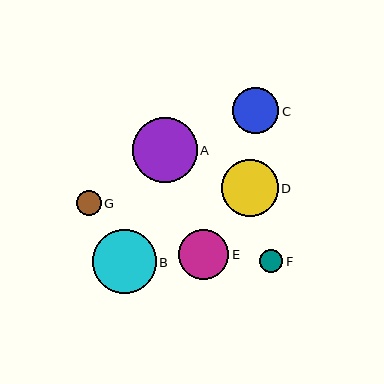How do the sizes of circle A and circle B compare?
Circle A and circle B are approximately the same size.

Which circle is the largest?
Circle A is the largest with a size of approximately 65 pixels.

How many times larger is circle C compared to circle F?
Circle C is approximately 2.0 times the size of circle F.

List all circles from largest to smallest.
From largest to smallest: A, B, D, E, C, G, F.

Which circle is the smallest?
Circle F is the smallest with a size of approximately 23 pixels.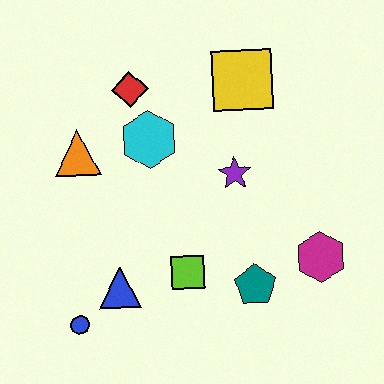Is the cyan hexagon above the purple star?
Yes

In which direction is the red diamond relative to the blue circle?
The red diamond is above the blue circle.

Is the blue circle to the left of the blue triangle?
Yes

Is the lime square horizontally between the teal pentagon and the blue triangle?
Yes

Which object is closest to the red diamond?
The cyan hexagon is closest to the red diamond.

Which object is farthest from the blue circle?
The yellow square is farthest from the blue circle.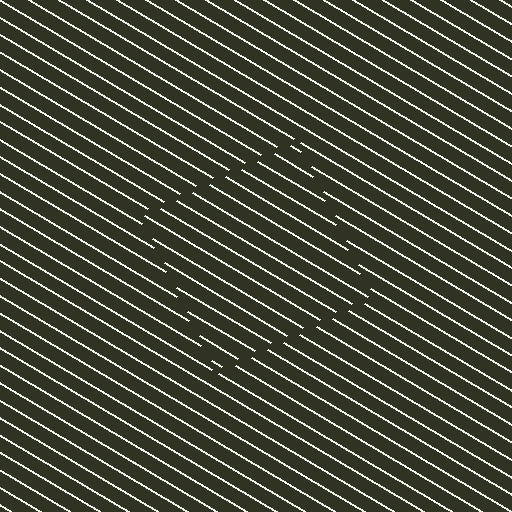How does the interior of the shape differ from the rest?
The interior of the shape contains the same grating, shifted by half a period — the contour is defined by the phase discontinuity where line-ends from the inner and outer gratings abut.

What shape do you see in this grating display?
An illusory square. The interior of the shape contains the same grating, shifted by half a period — the contour is defined by the phase discontinuity where line-ends from the inner and outer gratings abut.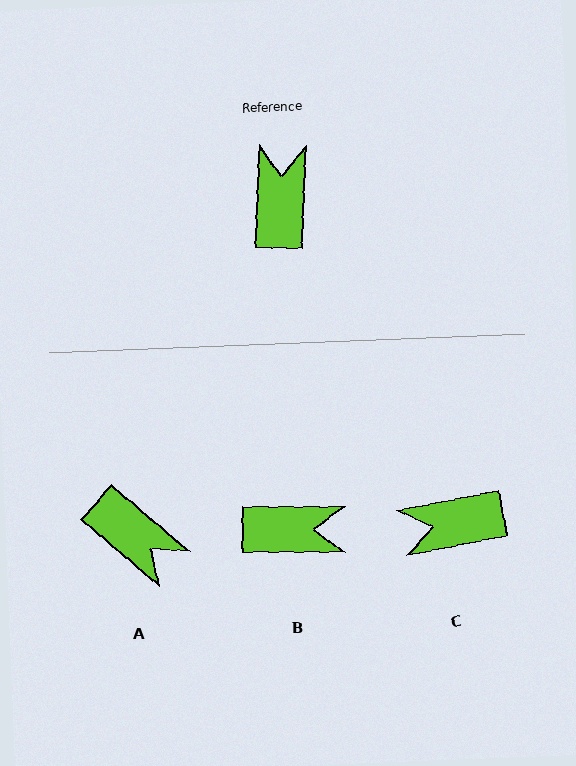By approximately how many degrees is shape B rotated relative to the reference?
Approximately 88 degrees clockwise.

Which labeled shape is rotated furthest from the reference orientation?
A, about 129 degrees away.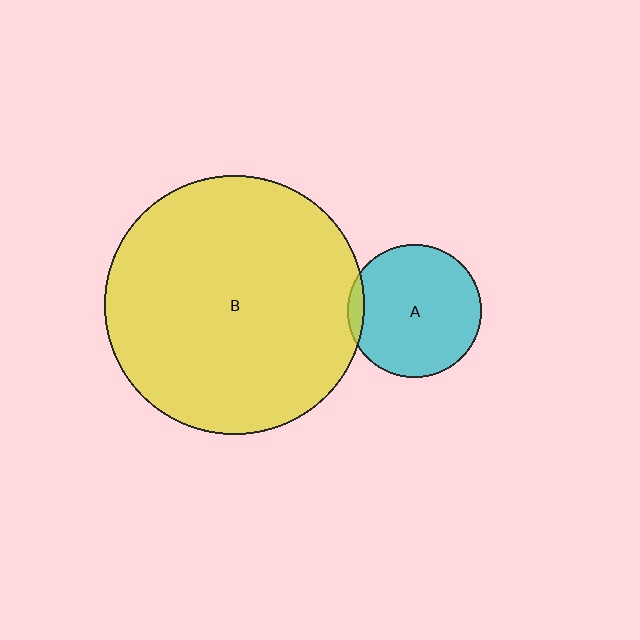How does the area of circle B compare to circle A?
Approximately 3.8 times.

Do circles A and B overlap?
Yes.